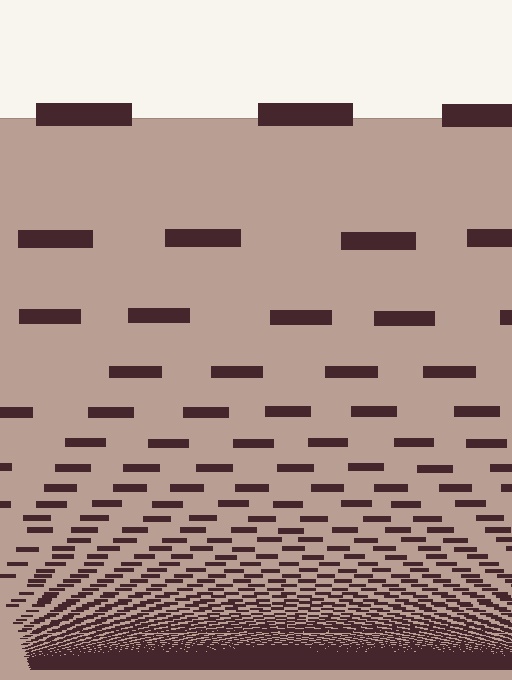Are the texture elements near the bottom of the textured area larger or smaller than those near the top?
Smaller. The gradient is inverted — elements near the bottom are smaller and denser.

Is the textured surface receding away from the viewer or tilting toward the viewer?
The surface appears to tilt toward the viewer. Texture elements get larger and sparser toward the top.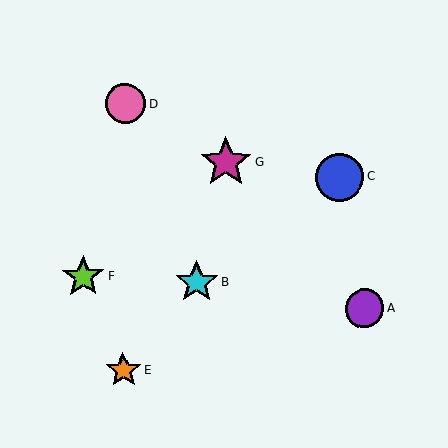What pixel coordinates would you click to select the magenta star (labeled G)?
Click at (226, 162) to select the magenta star G.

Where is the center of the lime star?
The center of the lime star is at (83, 276).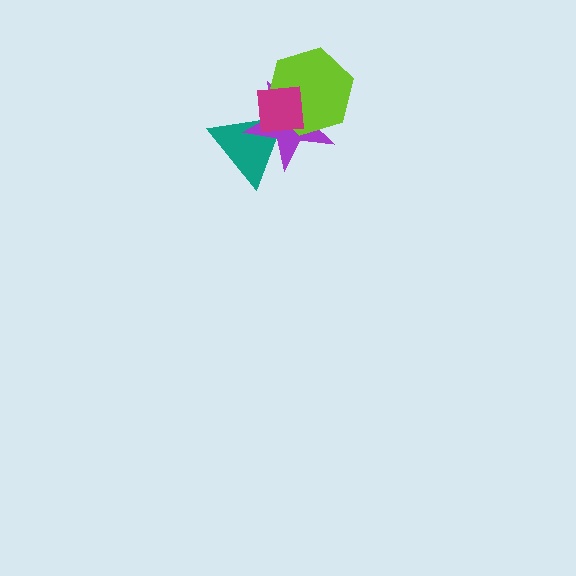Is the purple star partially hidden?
Yes, it is partially covered by another shape.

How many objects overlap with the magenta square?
3 objects overlap with the magenta square.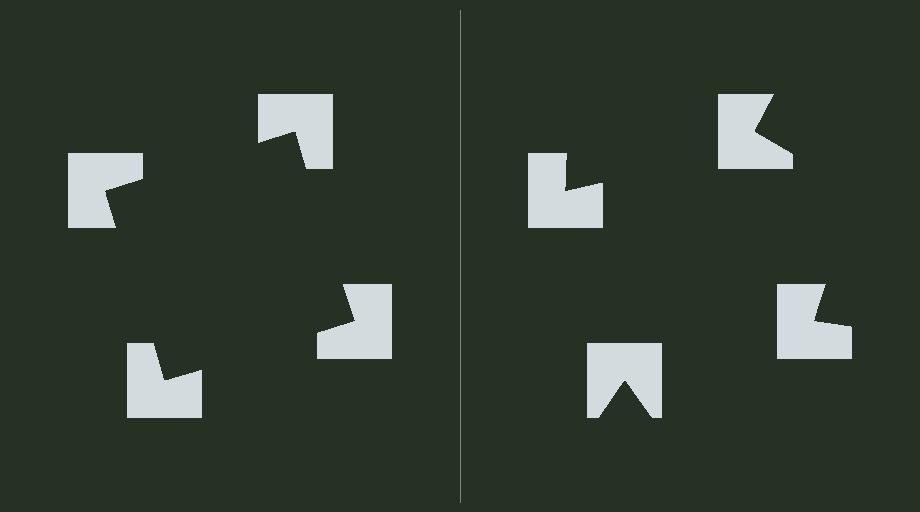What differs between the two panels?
The notched squares are positioned identically on both sides; only the wedge orientations differ. On the left they align to a square; on the right they are misaligned.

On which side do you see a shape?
An illusory square appears on the left side. On the right side the wedge cuts are rotated, so no coherent shape forms.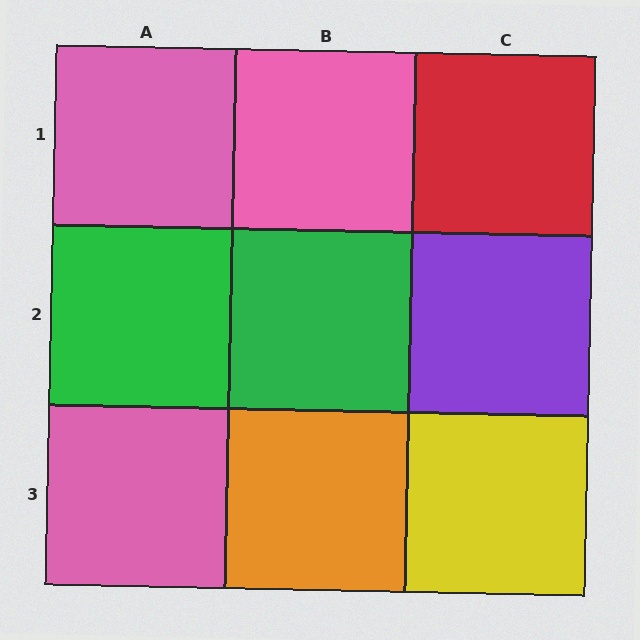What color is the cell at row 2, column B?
Green.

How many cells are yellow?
1 cell is yellow.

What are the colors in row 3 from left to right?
Pink, orange, yellow.